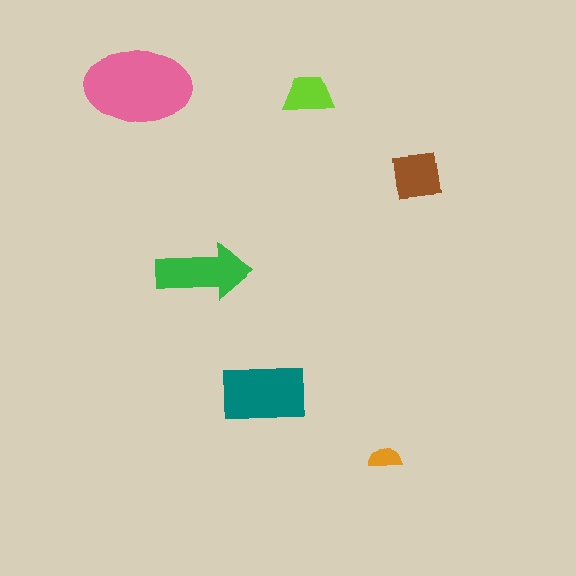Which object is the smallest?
The orange semicircle.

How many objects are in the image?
There are 6 objects in the image.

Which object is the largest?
The pink ellipse.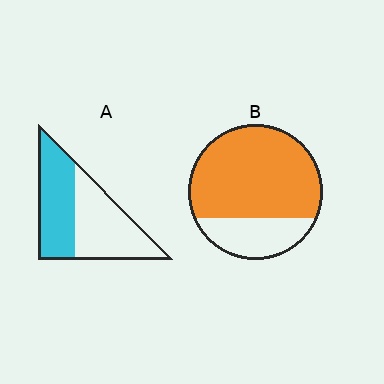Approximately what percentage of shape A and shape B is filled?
A is approximately 45% and B is approximately 75%.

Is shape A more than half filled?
Roughly half.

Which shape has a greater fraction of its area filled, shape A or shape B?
Shape B.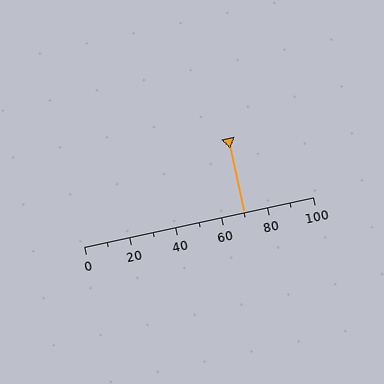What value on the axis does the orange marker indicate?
The marker indicates approximately 70.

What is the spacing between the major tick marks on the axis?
The major ticks are spaced 20 apart.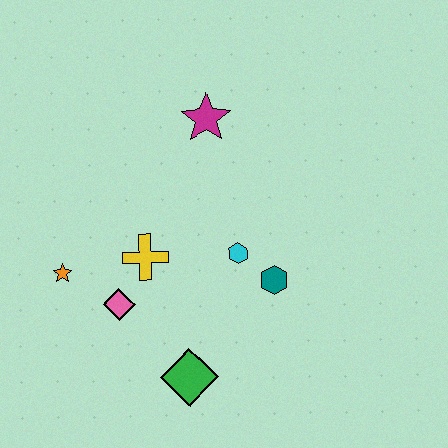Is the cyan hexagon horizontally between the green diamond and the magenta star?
No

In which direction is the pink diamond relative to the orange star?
The pink diamond is to the right of the orange star.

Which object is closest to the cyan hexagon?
The teal hexagon is closest to the cyan hexagon.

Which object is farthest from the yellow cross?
The magenta star is farthest from the yellow cross.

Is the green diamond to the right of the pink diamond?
Yes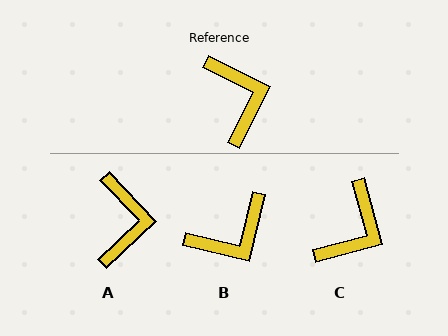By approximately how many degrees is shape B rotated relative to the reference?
Approximately 77 degrees clockwise.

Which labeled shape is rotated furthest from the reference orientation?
B, about 77 degrees away.